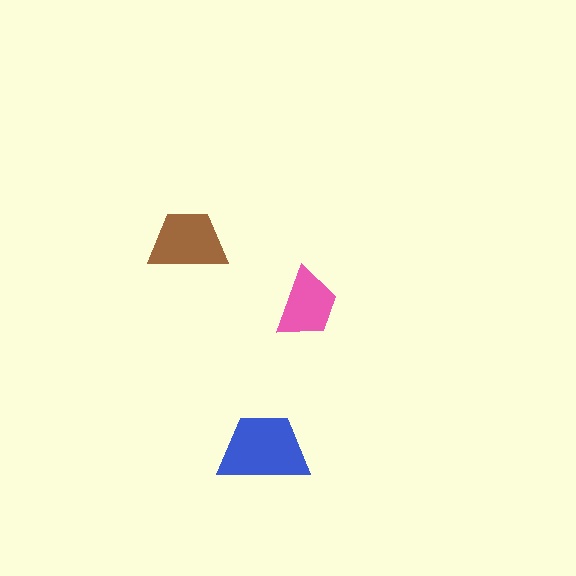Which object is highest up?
The brown trapezoid is topmost.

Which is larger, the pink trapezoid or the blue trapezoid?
The blue one.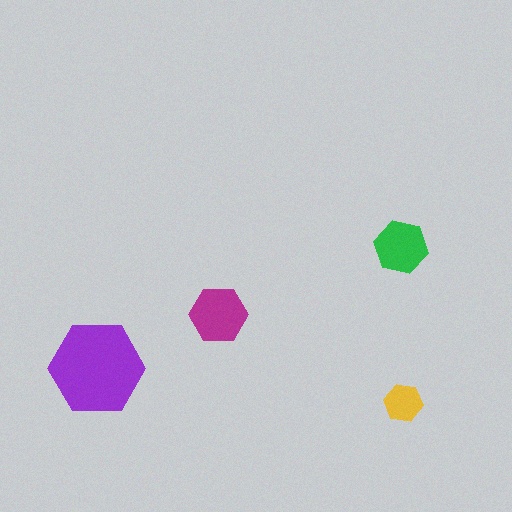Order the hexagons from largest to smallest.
the purple one, the magenta one, the green one, the yellow one.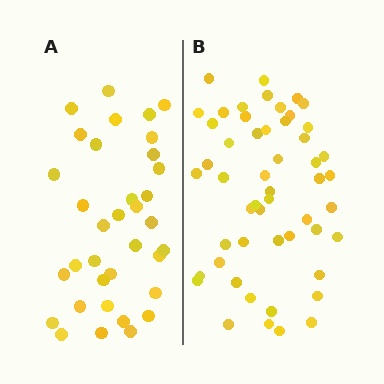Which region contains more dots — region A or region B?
Region B (the right region) has more dots.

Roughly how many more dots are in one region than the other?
Region B has approximately 15 more dots than region A.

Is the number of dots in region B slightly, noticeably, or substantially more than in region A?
Region B has substantially more. The ratio is roughly 1.5 to 1.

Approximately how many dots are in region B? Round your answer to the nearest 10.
About 50 dots. (The exact count is 52, which rounds to 50.)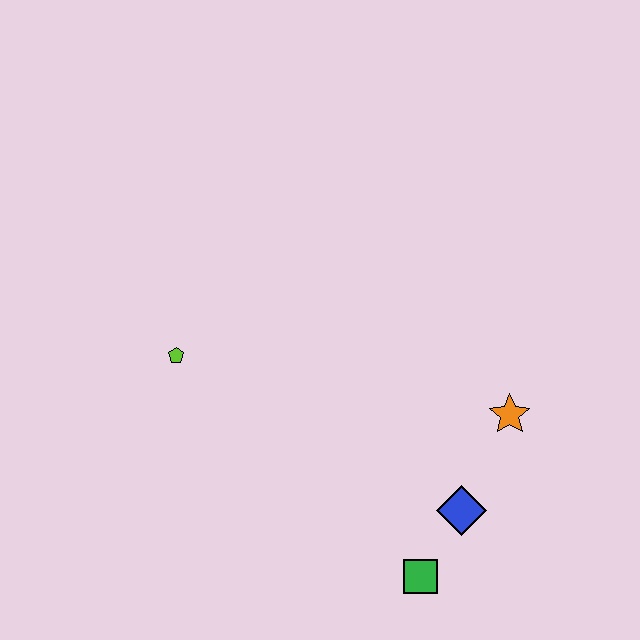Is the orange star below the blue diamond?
No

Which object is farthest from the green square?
The lime pentagon is farthest from the green square.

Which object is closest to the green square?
The blue diamond is closest to the green square.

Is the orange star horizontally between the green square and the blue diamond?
No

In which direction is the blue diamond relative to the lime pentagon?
The blue diamond is to the right of the lime pentagon.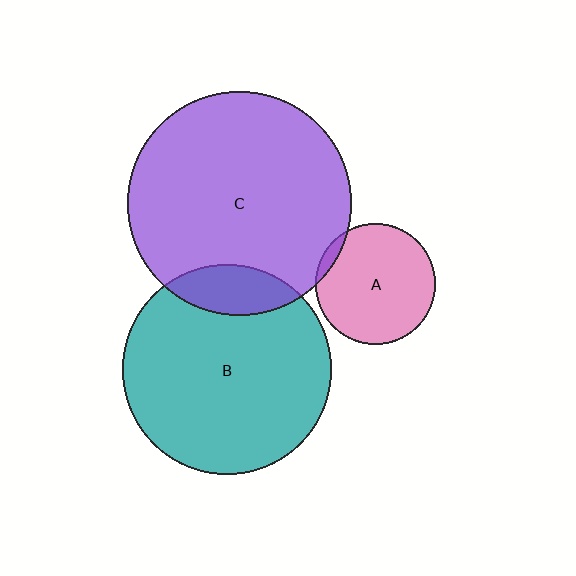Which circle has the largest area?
Circle C (purple).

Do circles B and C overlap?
Yes.